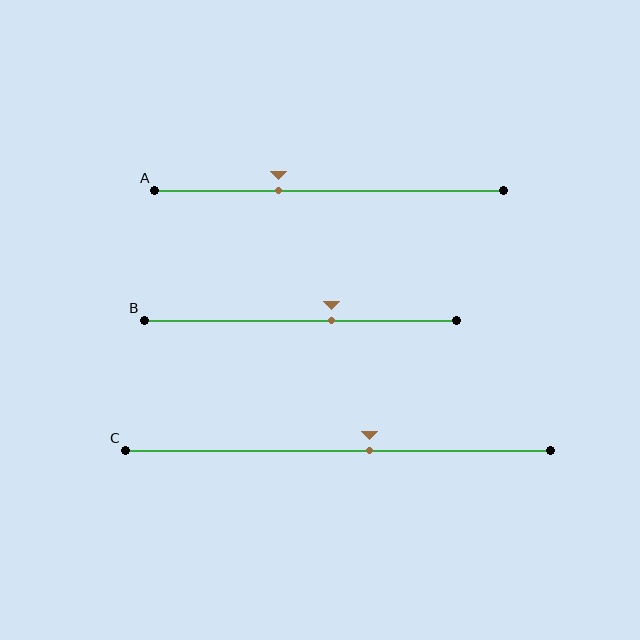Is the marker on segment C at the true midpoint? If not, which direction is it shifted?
No, the marker on segment C is shifted to the right by about 7% of the segment length.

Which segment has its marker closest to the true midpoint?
Segment C has its marker closest to the true midpoint.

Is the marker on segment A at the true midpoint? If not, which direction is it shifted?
No, the marker on segment A is shifted to the left by about 15% of the segment length.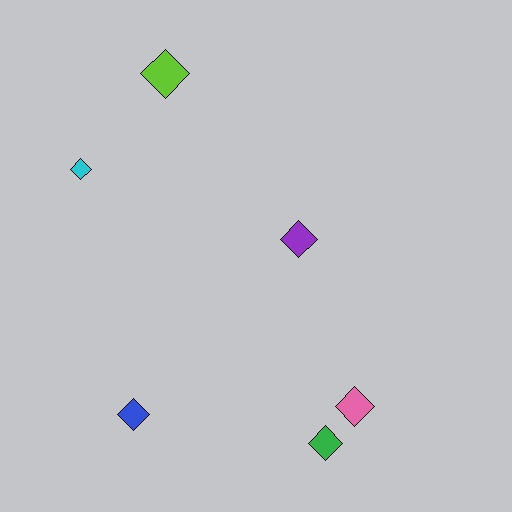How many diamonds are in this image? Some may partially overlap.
There are 6 diamonds.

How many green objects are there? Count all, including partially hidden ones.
There is 1 green object.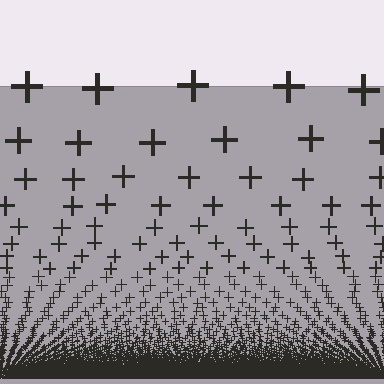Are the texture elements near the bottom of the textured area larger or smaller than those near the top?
Smaller. The gradient is inverted — elements near the bottom are smaller and denser.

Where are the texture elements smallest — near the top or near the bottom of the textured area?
Near the bottom.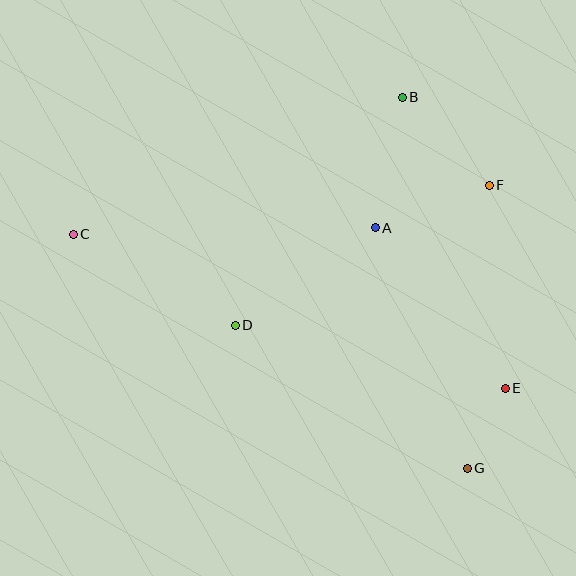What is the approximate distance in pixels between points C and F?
The distance between C and F is approximately 419 pixels.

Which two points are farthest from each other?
Points C and E are farthest from each other.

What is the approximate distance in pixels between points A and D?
The distance between A and D is approximately 171 pixels.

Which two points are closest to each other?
Points E and G are closest to each other.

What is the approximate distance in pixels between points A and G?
The distance between A and G is approximately 257 pixels.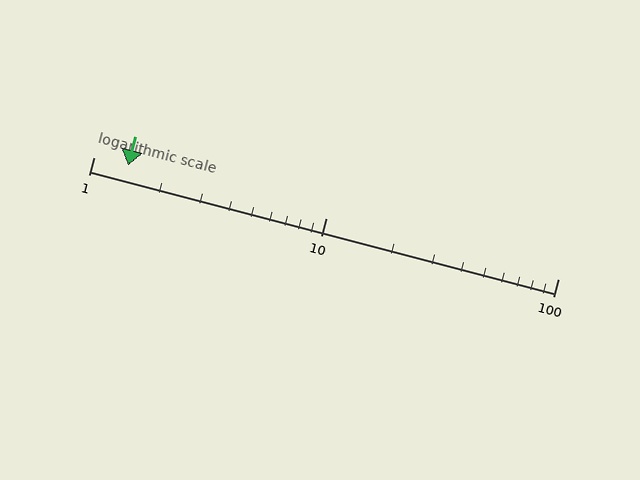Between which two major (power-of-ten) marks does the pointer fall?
The pointer is between 1 and 10.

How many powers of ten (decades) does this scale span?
The scale spans 2 decades, from 1 to 100.